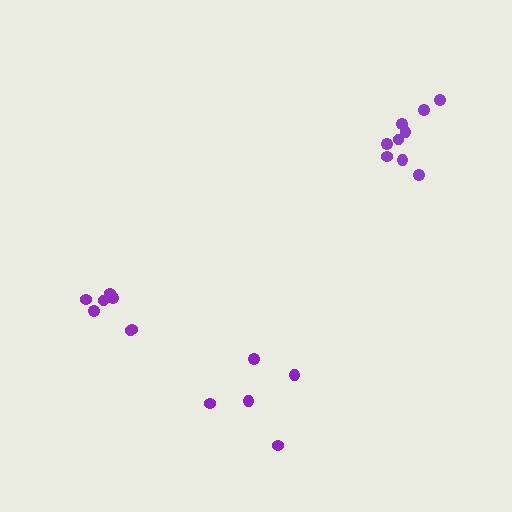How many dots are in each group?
Group 1: 5 dots, Group 2: 9 dots, Group 3: 7 dots (21 total).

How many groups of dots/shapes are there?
There are 3 groups.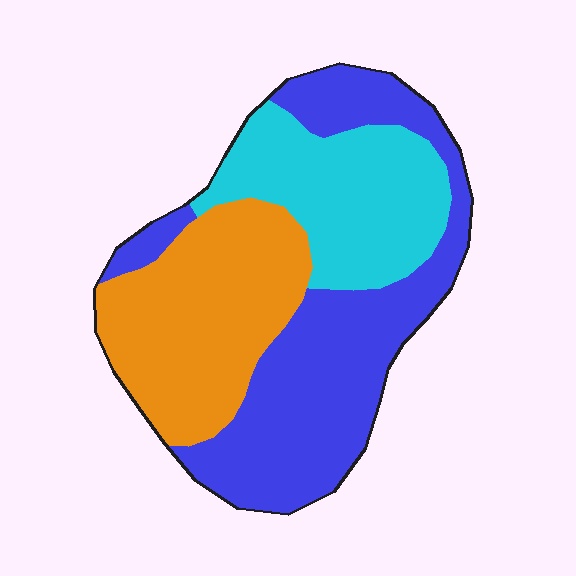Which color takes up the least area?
Cyan, at roughly 25%.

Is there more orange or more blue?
Blue.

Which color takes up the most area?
Blue, at roughly 45%.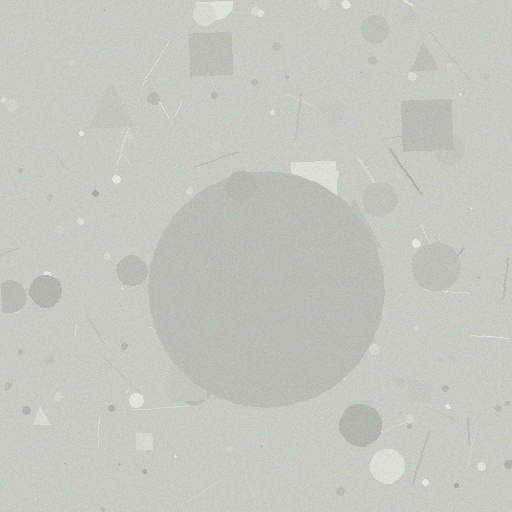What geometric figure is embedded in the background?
A circle is embedded in the background.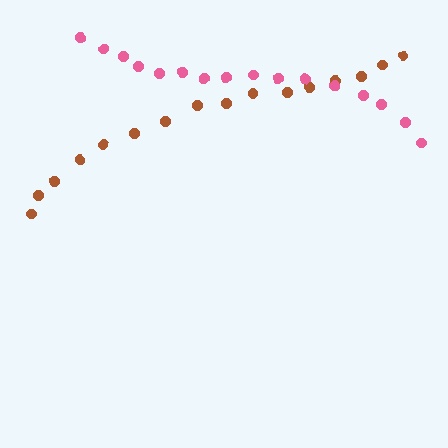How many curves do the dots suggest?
There are 2 distinct paths.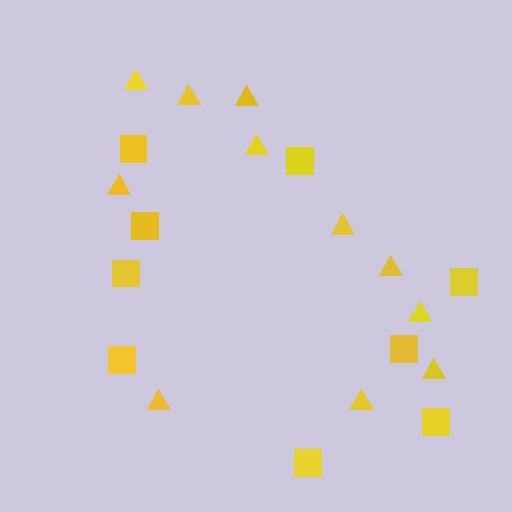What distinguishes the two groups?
There are 2 groups: one group of triangles (11) and one group of squares (9).